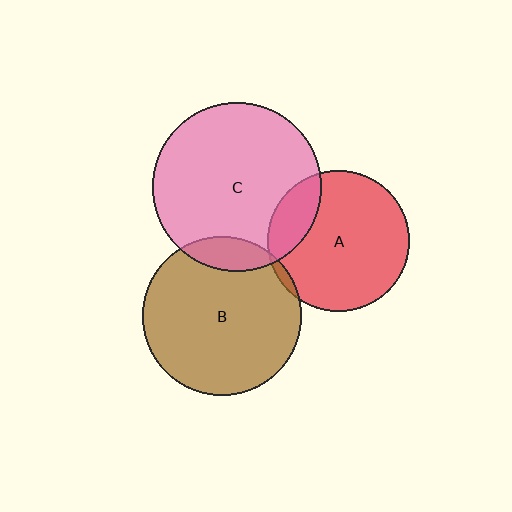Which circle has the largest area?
Circle C (pink).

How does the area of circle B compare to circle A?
Approximately 1.3 times.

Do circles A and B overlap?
Yes.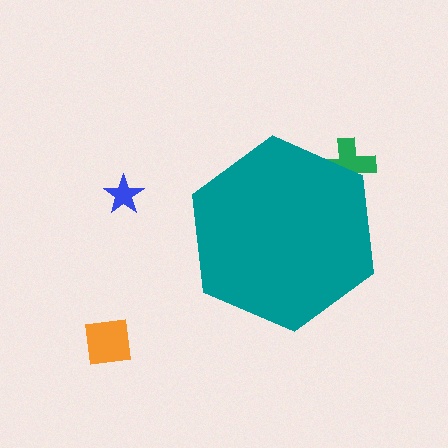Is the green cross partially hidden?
Yes, the green cross is partially hidden behind the teal hexagon.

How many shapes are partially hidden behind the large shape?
1 shape is partially hidden.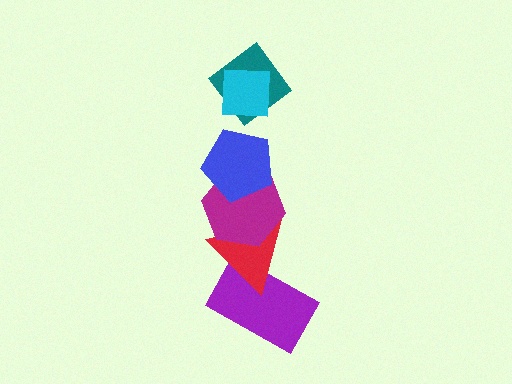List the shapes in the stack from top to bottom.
From top to bottom: the cyan square, the teal diamond, the blue pentagon, the magenta hexagon, the red triangle, the purple rectangle.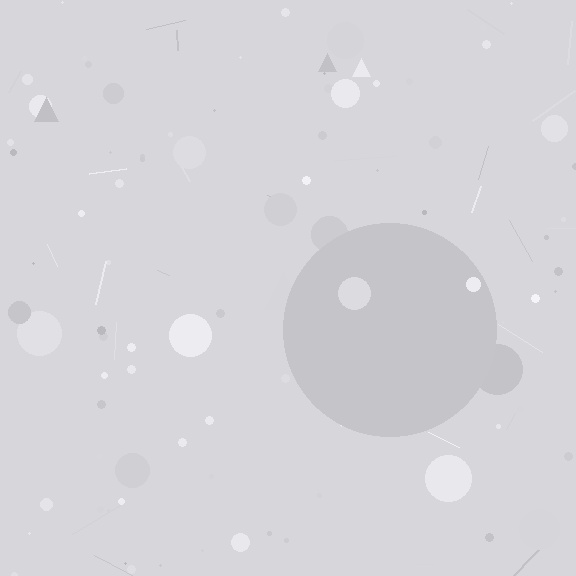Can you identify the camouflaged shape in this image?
The camouflaged shape is a circle.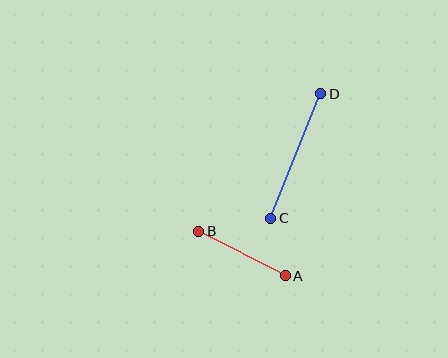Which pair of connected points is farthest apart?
Points C and D are farthest apart.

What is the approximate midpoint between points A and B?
The midpoint is at approximately (242, 254) pixels.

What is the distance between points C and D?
The distance is approximately 134 pixels.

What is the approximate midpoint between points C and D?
The midpoint is at approximately (296, 156) pixels.